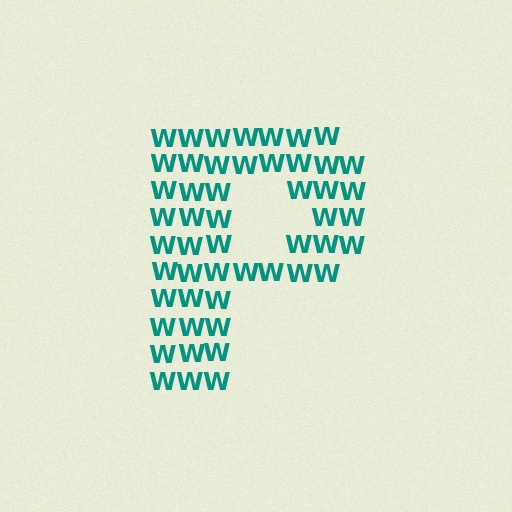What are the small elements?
The small elements are letter W's.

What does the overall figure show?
The overall figure shows the letter P.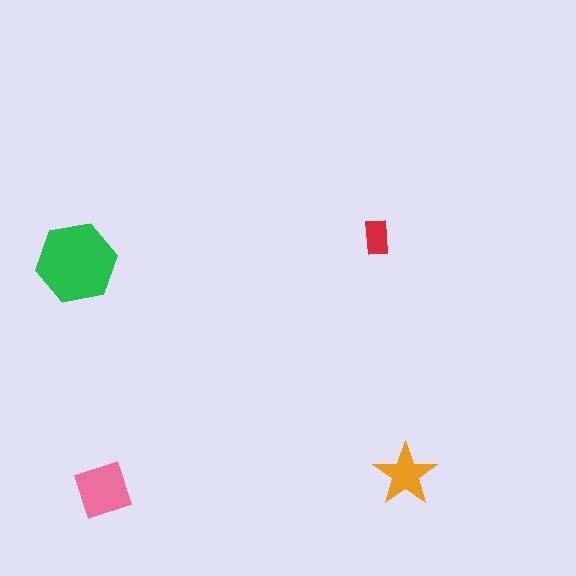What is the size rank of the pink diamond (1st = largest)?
2nd.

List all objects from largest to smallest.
The green hexagon, the pink diamond, the orange star, the red rectangle.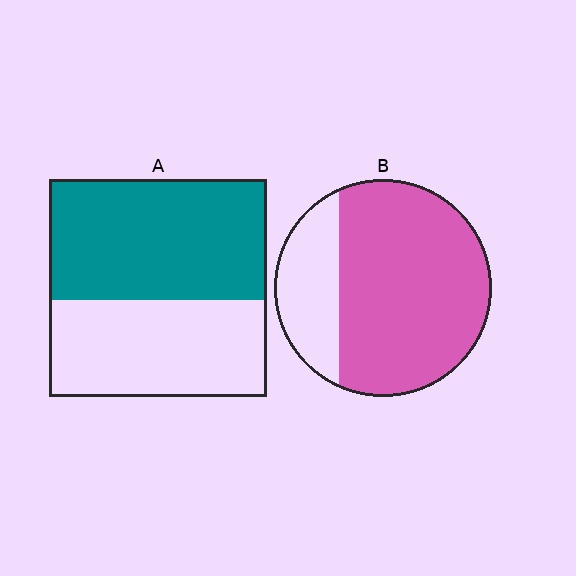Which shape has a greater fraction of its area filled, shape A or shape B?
Shape B.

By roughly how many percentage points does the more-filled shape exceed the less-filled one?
By roughly 20 percentage points (B over A).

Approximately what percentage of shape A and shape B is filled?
A is approximately 55% and B is approximately 75%.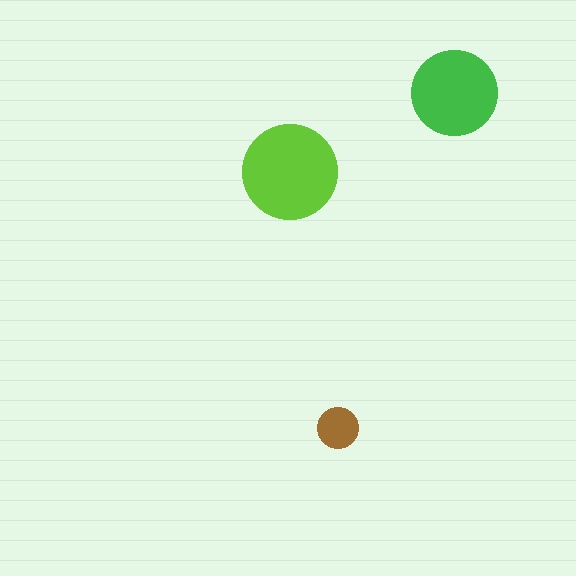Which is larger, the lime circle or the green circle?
The lime one.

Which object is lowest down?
The brown circle is bottommost.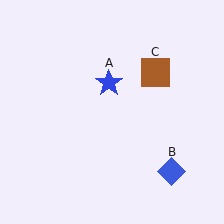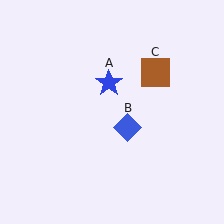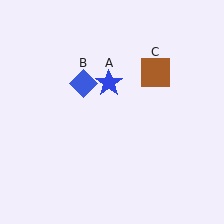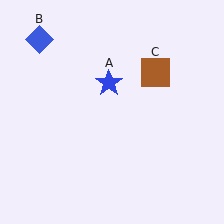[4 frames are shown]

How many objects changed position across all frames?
1 object changed position: blue diamond (object B).